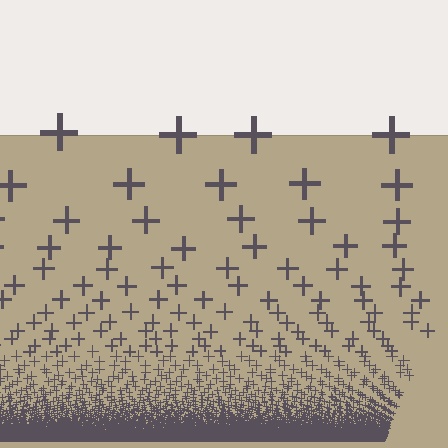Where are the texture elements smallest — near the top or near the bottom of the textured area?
Near the bottom.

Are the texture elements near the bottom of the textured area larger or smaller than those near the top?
Smaller. The gradient is inverted — elements near the bottom are smaller and denser.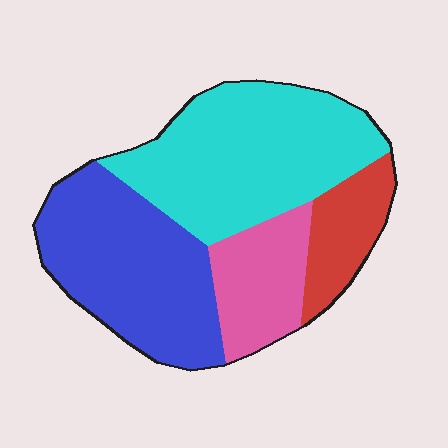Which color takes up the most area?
Cyan, at roughly 40%.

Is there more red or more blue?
Blue.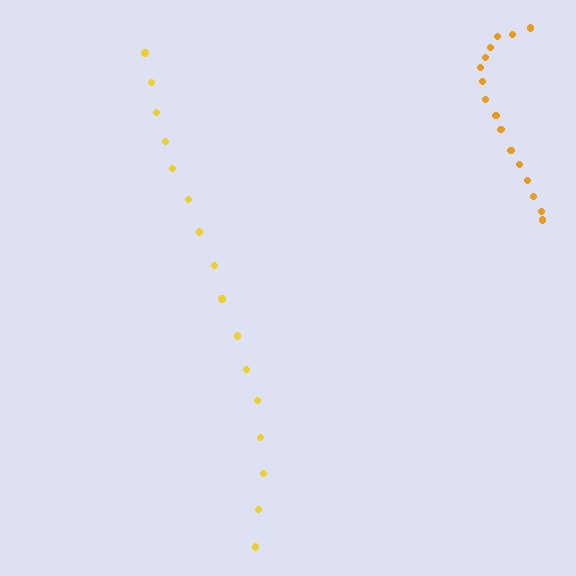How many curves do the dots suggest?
There are 2 distinct paths.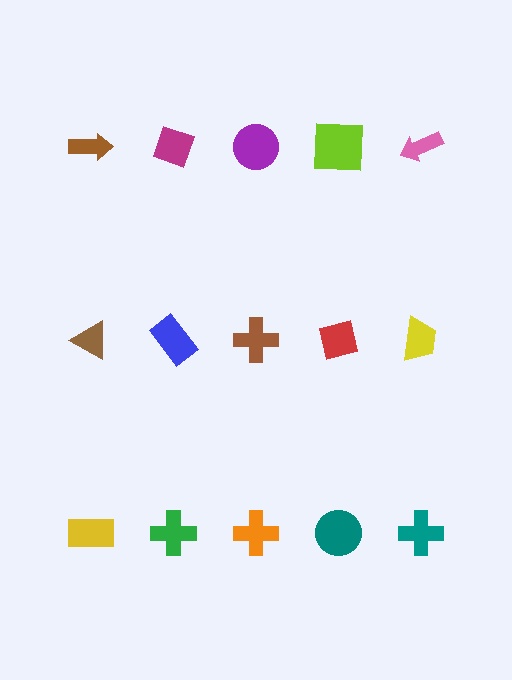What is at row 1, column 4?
A lime square.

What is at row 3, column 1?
A yellow rectangle.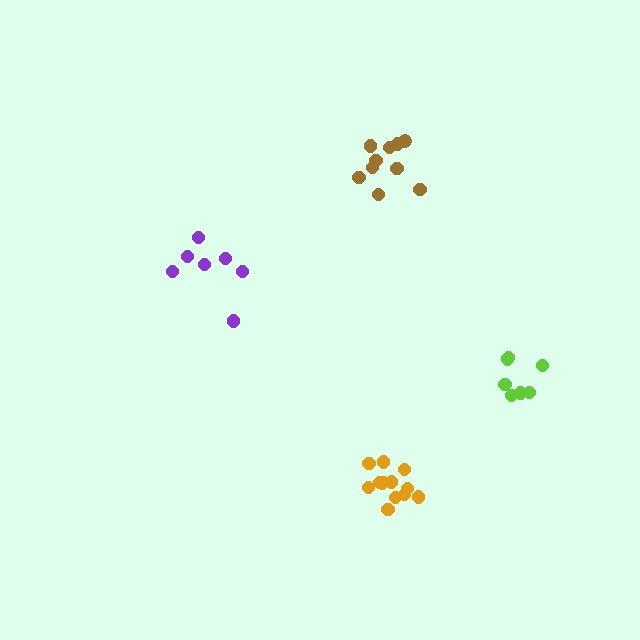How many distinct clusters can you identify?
There are 4 distinct clusters.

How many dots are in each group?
Group 1: 10 dots, Group 2: 7 dots, Group 3: 7 dots, Group 4: 13 dots (37 total).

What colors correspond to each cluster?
The clusters are colored: brown, purple, lime, orange.